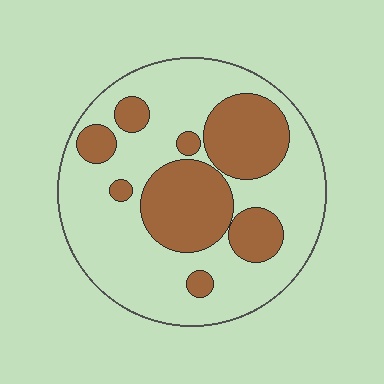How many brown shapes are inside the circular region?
8.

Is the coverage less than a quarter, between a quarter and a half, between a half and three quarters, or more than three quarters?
Between a quarter and a half.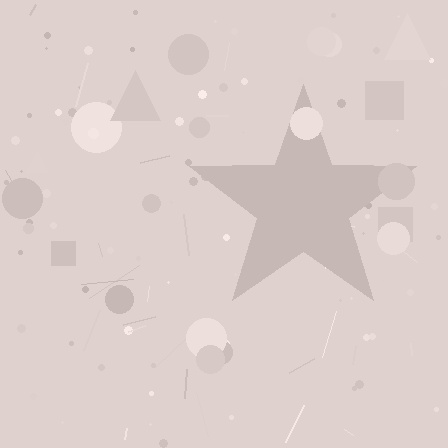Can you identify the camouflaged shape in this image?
The camouflaged shape is a star.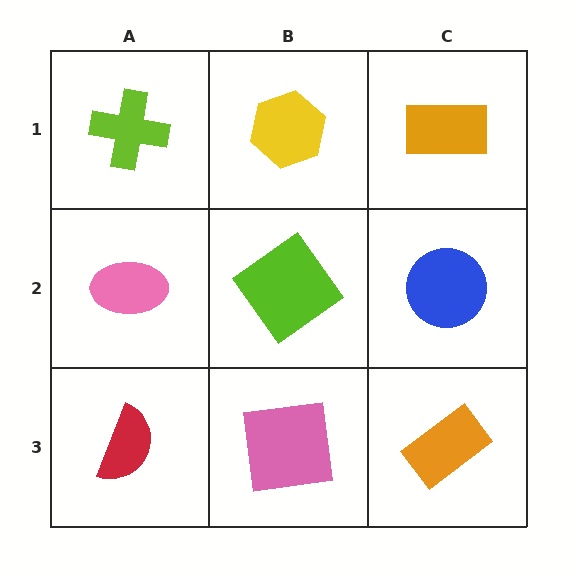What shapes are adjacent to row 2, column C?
An orange rectangle (row 1, column C), an orange rectangle (row 3, column C), a lime diamond (row 2, column B).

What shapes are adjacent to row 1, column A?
A pink ellipse (row 2, column A), a yellow hexagon (row 1, column B).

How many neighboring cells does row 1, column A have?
2.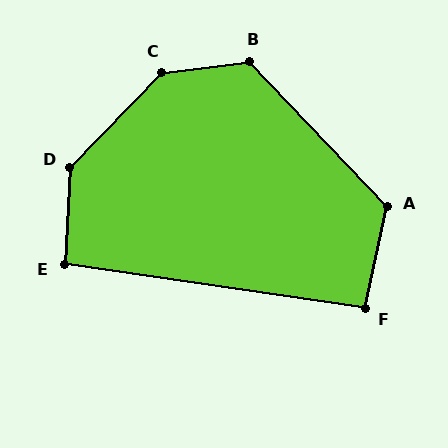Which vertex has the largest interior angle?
C, at approximately 141 degrees.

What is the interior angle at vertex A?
Approximately 124 degrees (obtuse).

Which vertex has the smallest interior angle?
F, at approximately 94 degrees.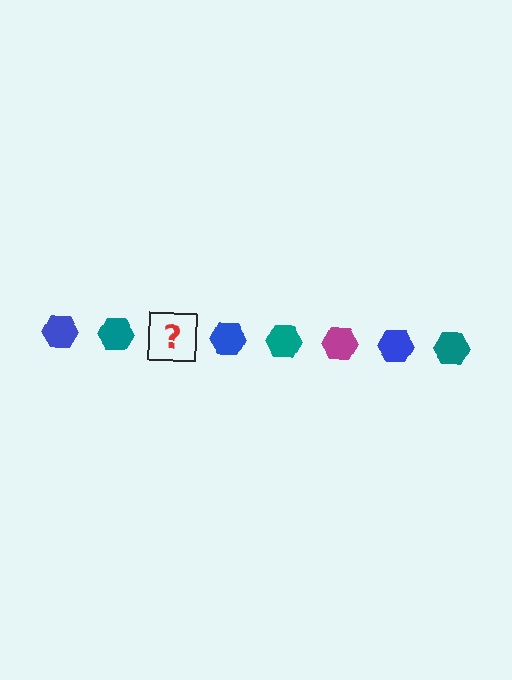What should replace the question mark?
The question mark should be replaced with a magenta hexagon.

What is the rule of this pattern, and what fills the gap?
The rule is that the pattern cycles through blue, teal, magenta hexagons. The gap should be filled with a magenta hexagon.